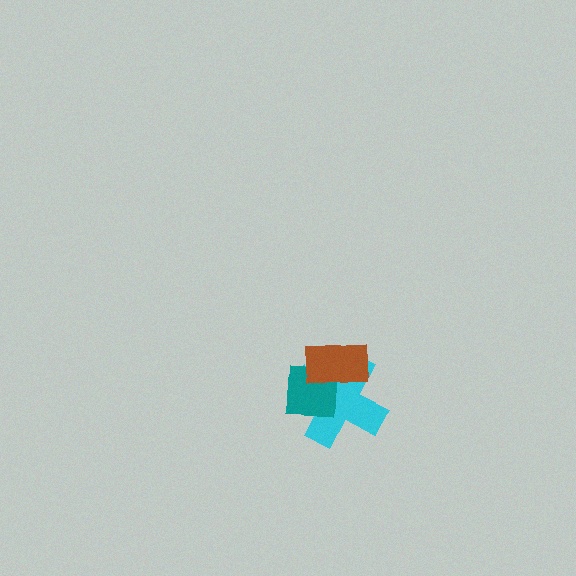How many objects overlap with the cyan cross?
2 objects overlap with the cyan cross.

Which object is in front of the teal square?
The brown rectangle is in front of the teal square.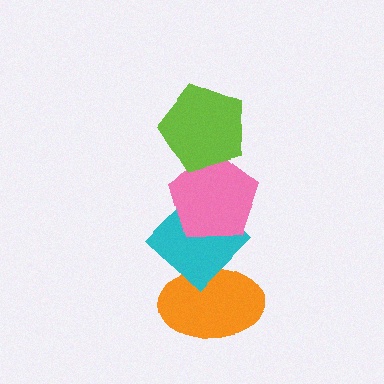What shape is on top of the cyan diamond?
The pink pentagon is on top of the cyan diamond.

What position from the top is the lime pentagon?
The lime pentagon is 1st from the top.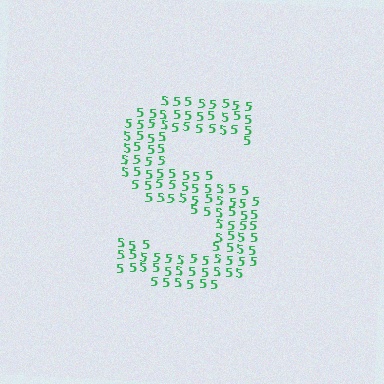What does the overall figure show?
The overall figure shows the letter S.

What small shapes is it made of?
It is made of small digit 5's.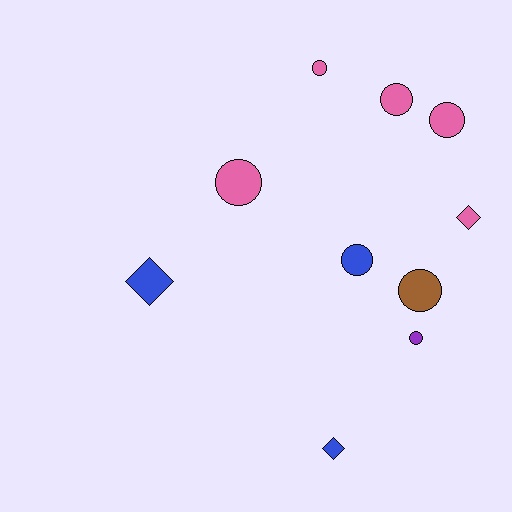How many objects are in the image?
There are 10 objects.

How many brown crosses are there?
There are no brown crosses.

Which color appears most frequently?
Pink, with 5 objects.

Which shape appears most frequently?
Circle, with 7 objects.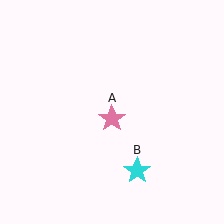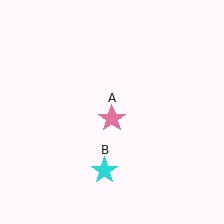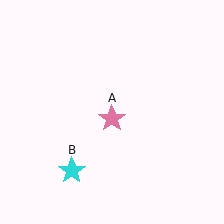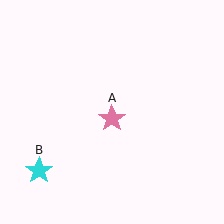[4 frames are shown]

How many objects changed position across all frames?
1 object changed position: cyan star (object B).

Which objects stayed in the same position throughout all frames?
Pink star (object A) remained stationary.